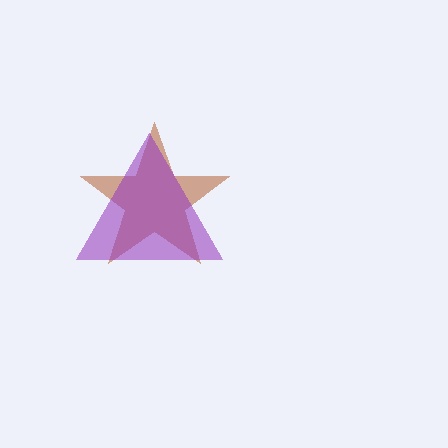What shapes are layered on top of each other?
The layered shapes are: a brown star, a purple triangle.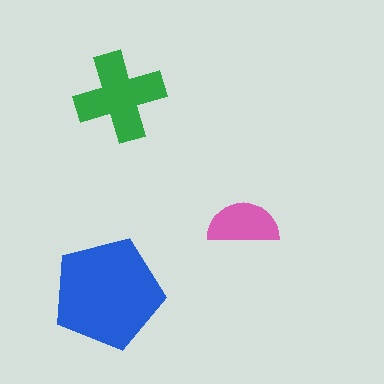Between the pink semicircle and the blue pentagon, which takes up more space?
The blue pentagon.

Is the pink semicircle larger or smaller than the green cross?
Smaller.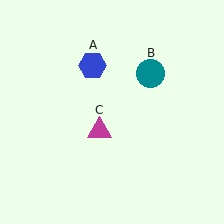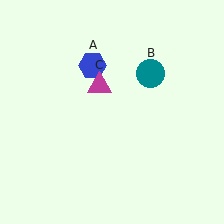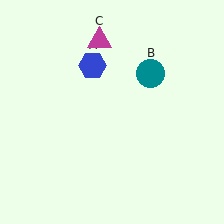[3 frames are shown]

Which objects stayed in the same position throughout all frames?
Blue hexagon (object A) and teal circle (object B) remained stationary.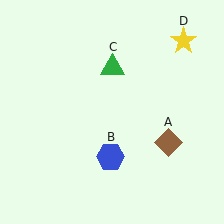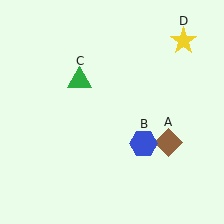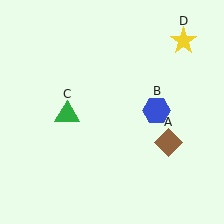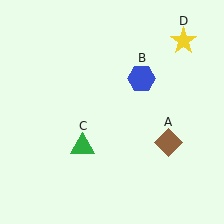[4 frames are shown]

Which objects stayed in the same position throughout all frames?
Brown diamond (object A) and yellow star (object D) remained stationary.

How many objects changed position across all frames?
2 objects changed position: blue hexagon (object B), green triangle (object C).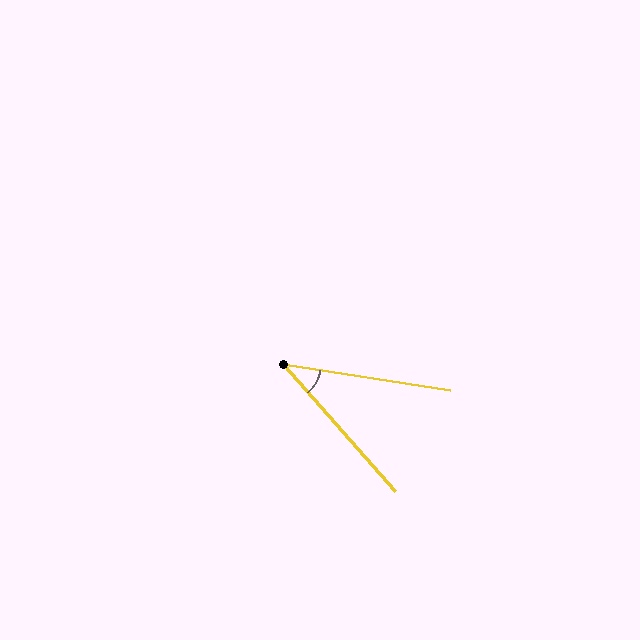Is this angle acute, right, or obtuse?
It is acute.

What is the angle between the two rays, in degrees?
Approximately 40 degrees.